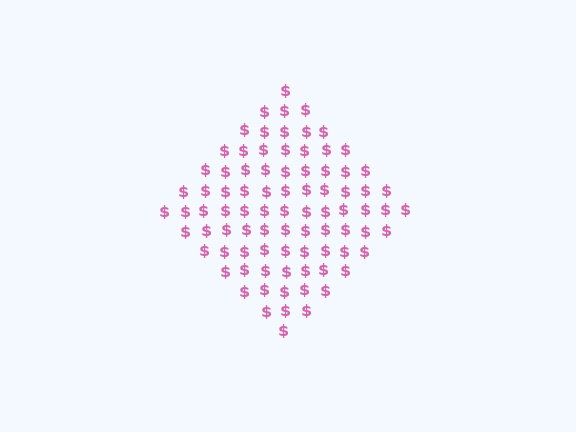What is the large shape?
The large shape is a diamond.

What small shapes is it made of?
It is made of small dollar signs.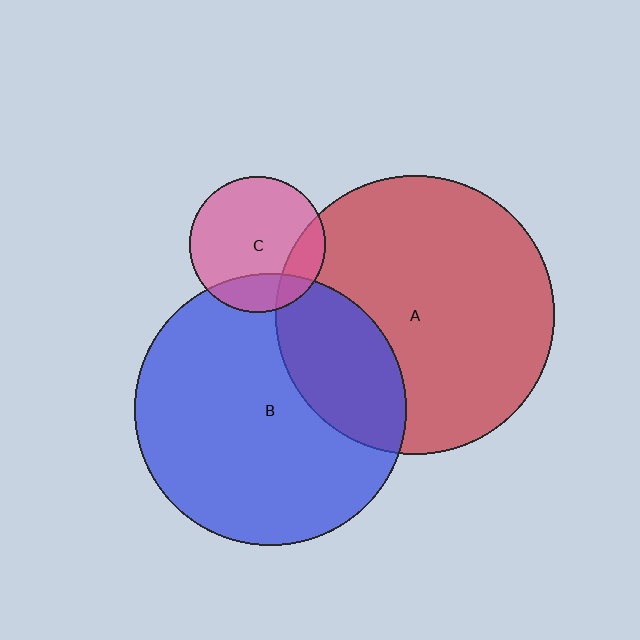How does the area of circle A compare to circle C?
Approximately 4.2 times.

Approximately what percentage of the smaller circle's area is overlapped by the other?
Approximately 15%.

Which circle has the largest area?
Circle A (red).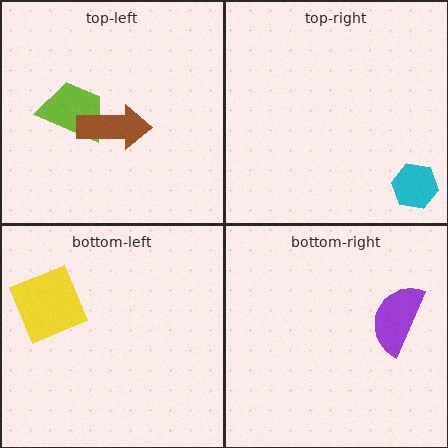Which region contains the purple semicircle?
The bottom-right region.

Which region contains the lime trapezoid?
The top-left region.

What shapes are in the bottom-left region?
The yellow square.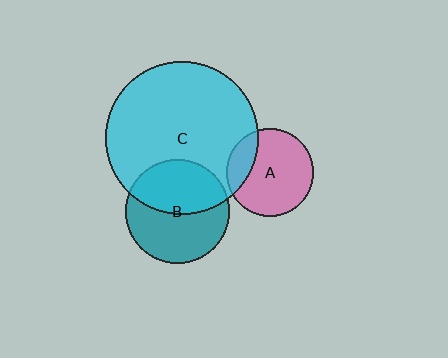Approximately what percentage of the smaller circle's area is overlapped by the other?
Approximately 45%.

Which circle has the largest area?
Circle C (cyan).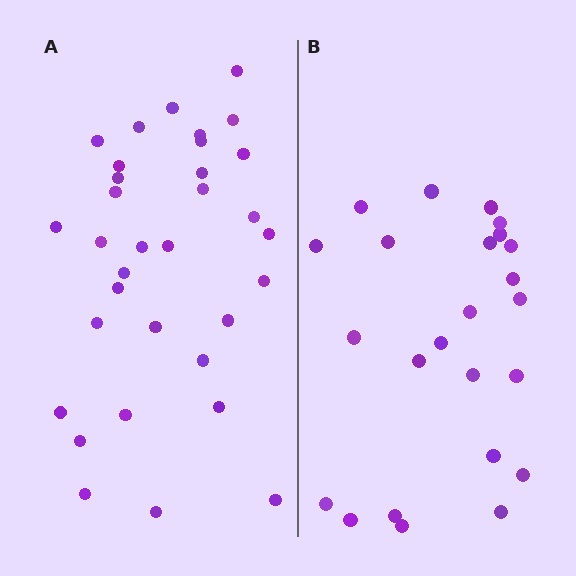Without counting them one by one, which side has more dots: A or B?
Region A (the left region) has more dots.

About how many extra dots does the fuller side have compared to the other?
Region A has roughly 8 or so more dots than region B.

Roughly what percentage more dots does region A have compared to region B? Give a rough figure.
About 40% more.